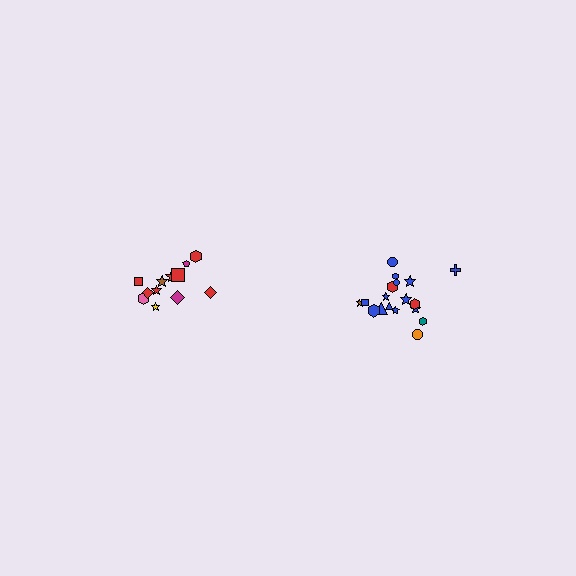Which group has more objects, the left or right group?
The right group.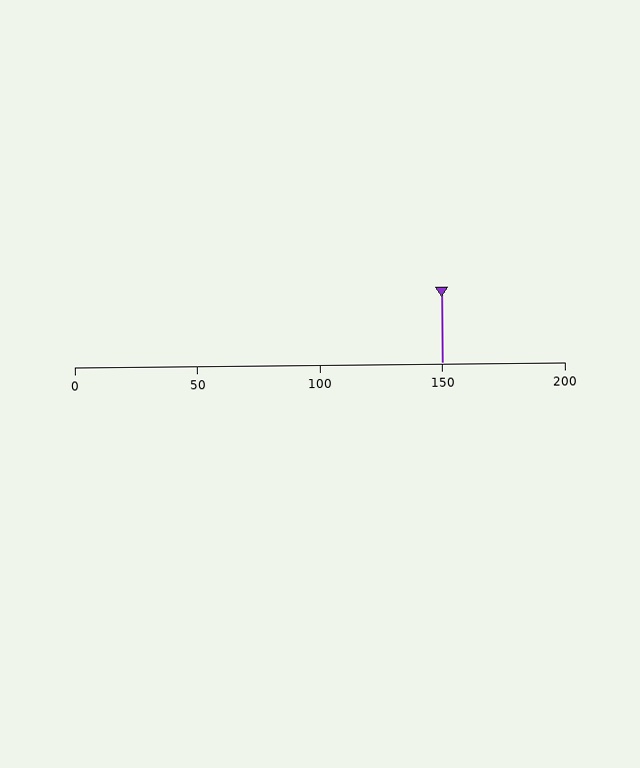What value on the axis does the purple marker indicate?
The marker indicates approximately 150.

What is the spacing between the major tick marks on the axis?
The major ticks are spaced 50 apart.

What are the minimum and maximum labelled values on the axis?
The axis runs from 0 to 200.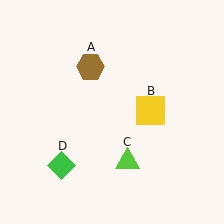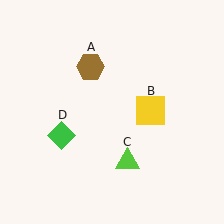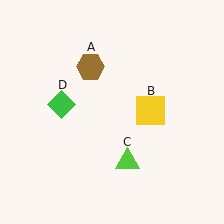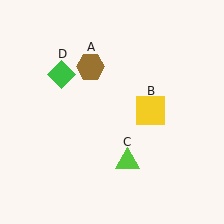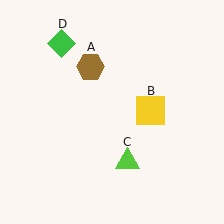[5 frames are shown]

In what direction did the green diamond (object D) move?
The green diamond (object D) moved up.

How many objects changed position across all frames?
1 object changed position: green diamond (object D).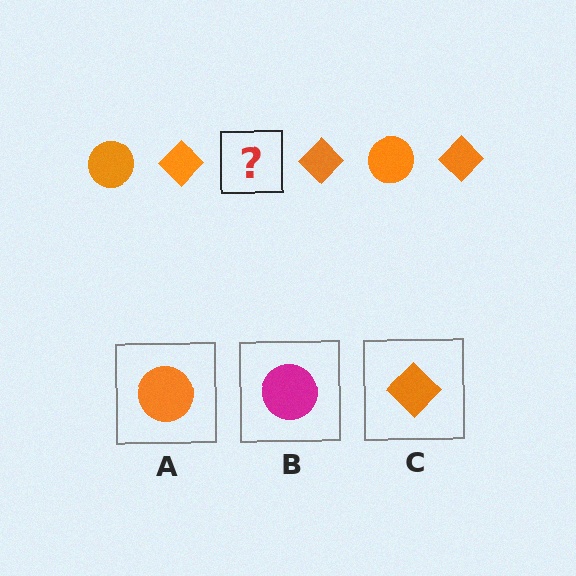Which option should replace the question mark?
Option A.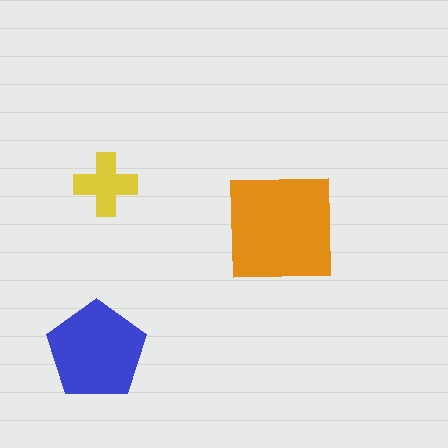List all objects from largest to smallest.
The orange square, the blue pentagon, the yellow cross.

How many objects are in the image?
There are 3 objects in the image.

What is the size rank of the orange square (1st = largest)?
1st.